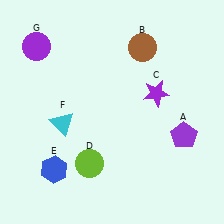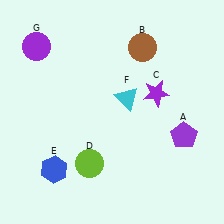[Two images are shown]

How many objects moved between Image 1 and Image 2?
1 object moved between the two images.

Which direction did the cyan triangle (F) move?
The cyan triangle (F) moved right.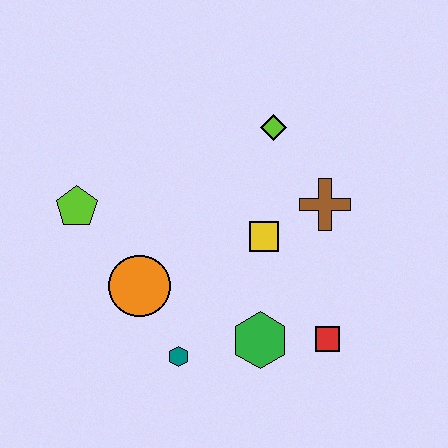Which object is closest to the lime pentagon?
The orange circle is closest to the lime pentagon.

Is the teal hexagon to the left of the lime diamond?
Yes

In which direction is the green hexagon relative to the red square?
The green hexagon is to the left of the red square.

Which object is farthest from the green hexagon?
The lime pentagon is farthest from the green hexagon.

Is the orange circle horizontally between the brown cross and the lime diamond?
No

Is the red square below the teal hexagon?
No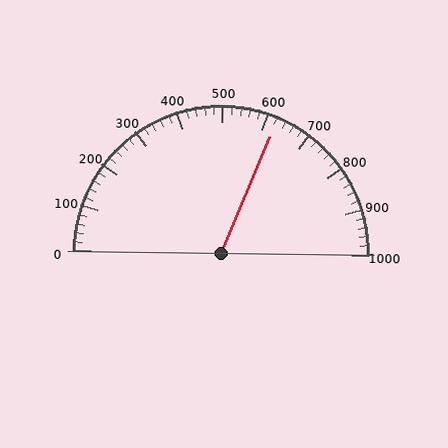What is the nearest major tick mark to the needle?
The nearest major tick mark is 600.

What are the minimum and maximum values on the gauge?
The gauge ranges from 0 to 1000.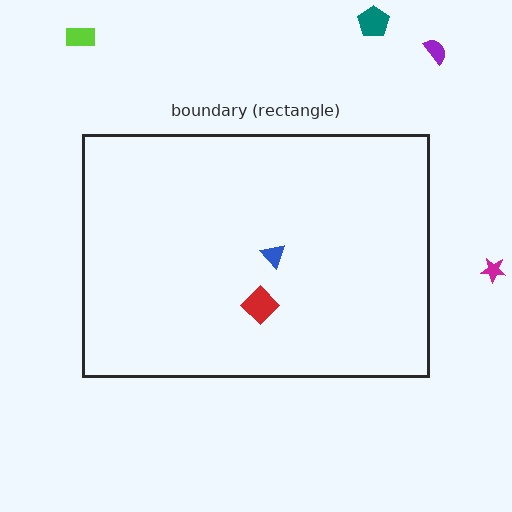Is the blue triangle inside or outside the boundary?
Inside.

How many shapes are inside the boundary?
2 inside, 4 outside.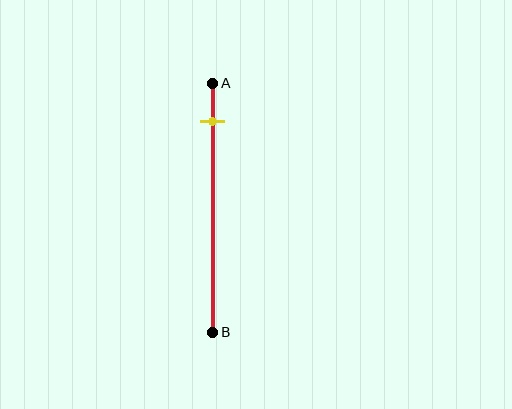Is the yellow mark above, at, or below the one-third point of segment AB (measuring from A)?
The yellow mark is above the one-third point of segment AB.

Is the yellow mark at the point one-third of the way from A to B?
No, the mark is at about 15% from A, not at the 33% one-third point.